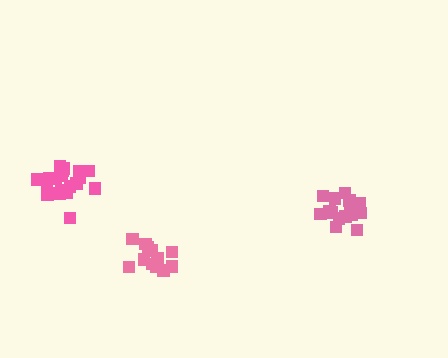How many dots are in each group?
Group 1: 13 dots, Group 2: 16 dots, Group 3: 19 dots (48 total).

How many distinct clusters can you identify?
There are 3 distinct clusters.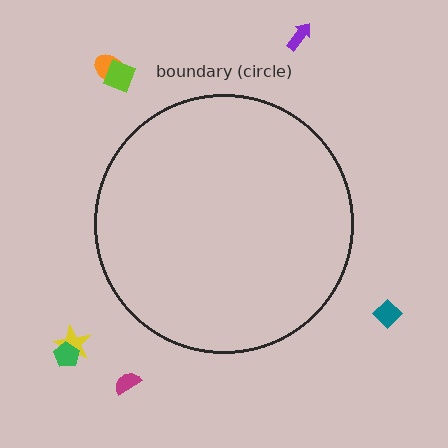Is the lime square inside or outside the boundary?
Outside.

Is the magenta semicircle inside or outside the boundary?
Outside.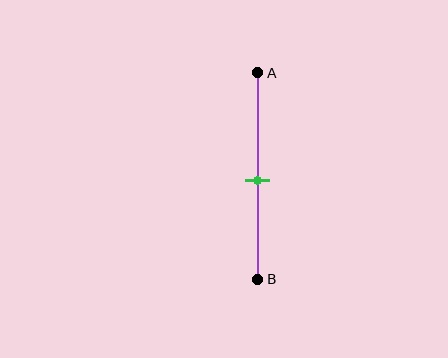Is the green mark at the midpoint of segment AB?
Yes, the mark is approximately at the midpoint.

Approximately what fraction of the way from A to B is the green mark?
The green mark is approximately 50% of the way from A to B.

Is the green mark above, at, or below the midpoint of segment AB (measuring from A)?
The green mark is approximately at the midpoint of segment AB.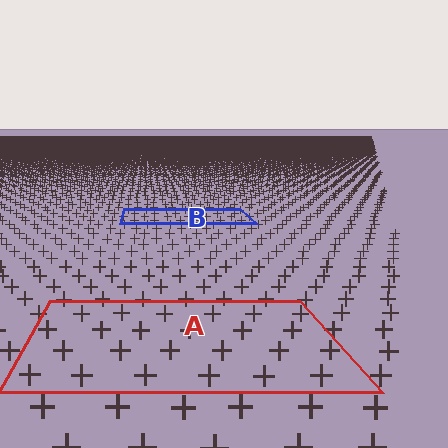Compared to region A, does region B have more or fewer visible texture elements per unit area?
Region B has more texture elements per unit area — they are packed more densely because it is farther away.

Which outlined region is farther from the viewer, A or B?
Region B is farther from the viewer — the texture elements inside it appear smaller and more densely packed.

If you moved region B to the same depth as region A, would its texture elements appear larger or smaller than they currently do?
They would appear larger. At a closer depth, the same texture elements are projected at a bigger on-screen size.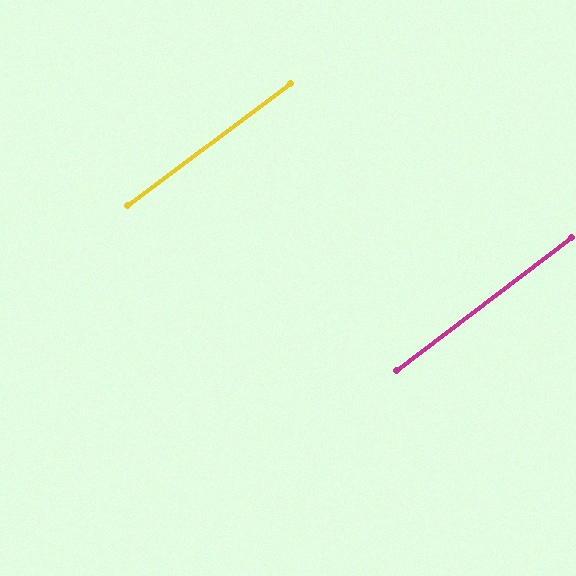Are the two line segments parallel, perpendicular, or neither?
Parallel — their directions differ by only 0.2°.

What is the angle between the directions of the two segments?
Approximately 0 degrees.